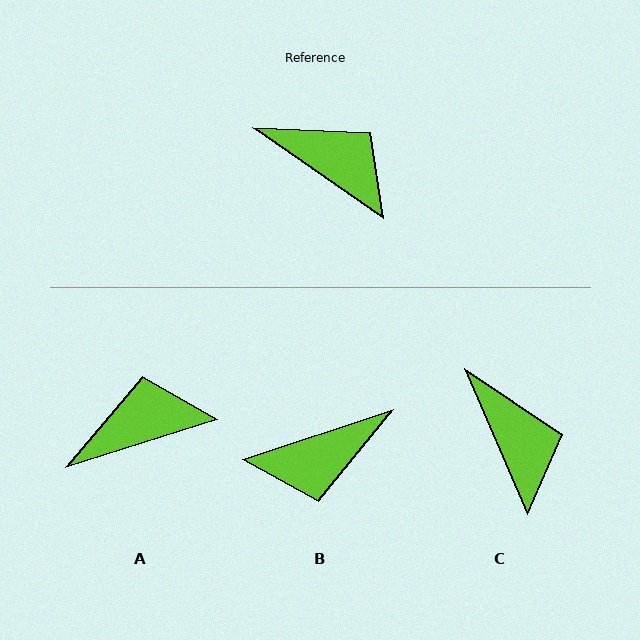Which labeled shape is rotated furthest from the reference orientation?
B, about 127 degrees away.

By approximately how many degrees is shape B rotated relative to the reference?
Approximately 127 degrees clockwise.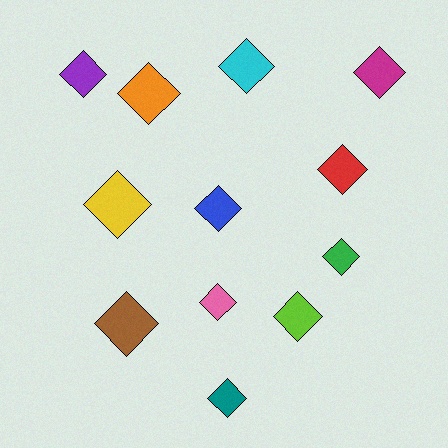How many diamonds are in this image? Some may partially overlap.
There are 12 diamonds.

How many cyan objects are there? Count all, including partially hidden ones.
There is 1 cyan object.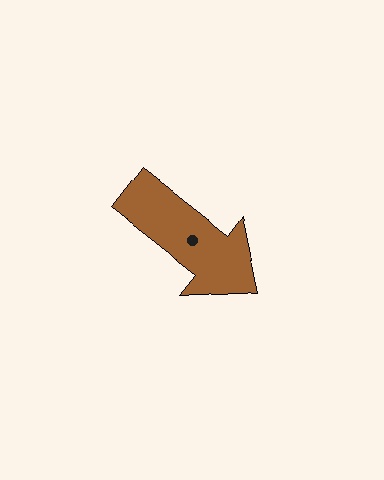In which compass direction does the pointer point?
Southeast.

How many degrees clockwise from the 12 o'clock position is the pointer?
Approximately 128 degrees.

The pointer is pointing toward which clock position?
Roughly 4 o'clock.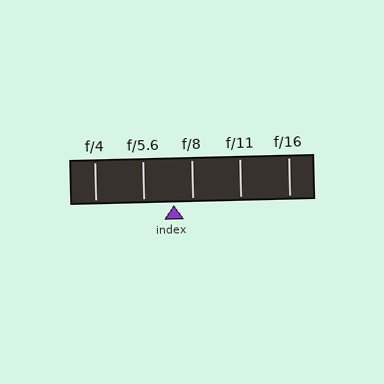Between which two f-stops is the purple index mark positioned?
The index mark is between f/5.6 and f/8.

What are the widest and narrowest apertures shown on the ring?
The widest aperture shown is f/4 and the narrowest is f/16.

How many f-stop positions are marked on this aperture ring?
There are 5 f-stop positions marked.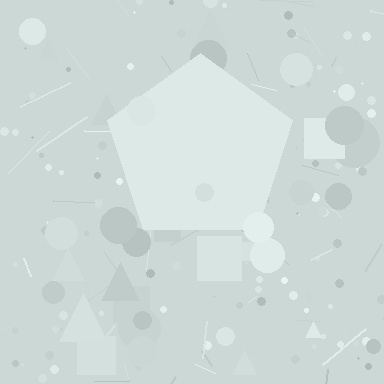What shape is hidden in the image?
A pentagon is hidden in the image.